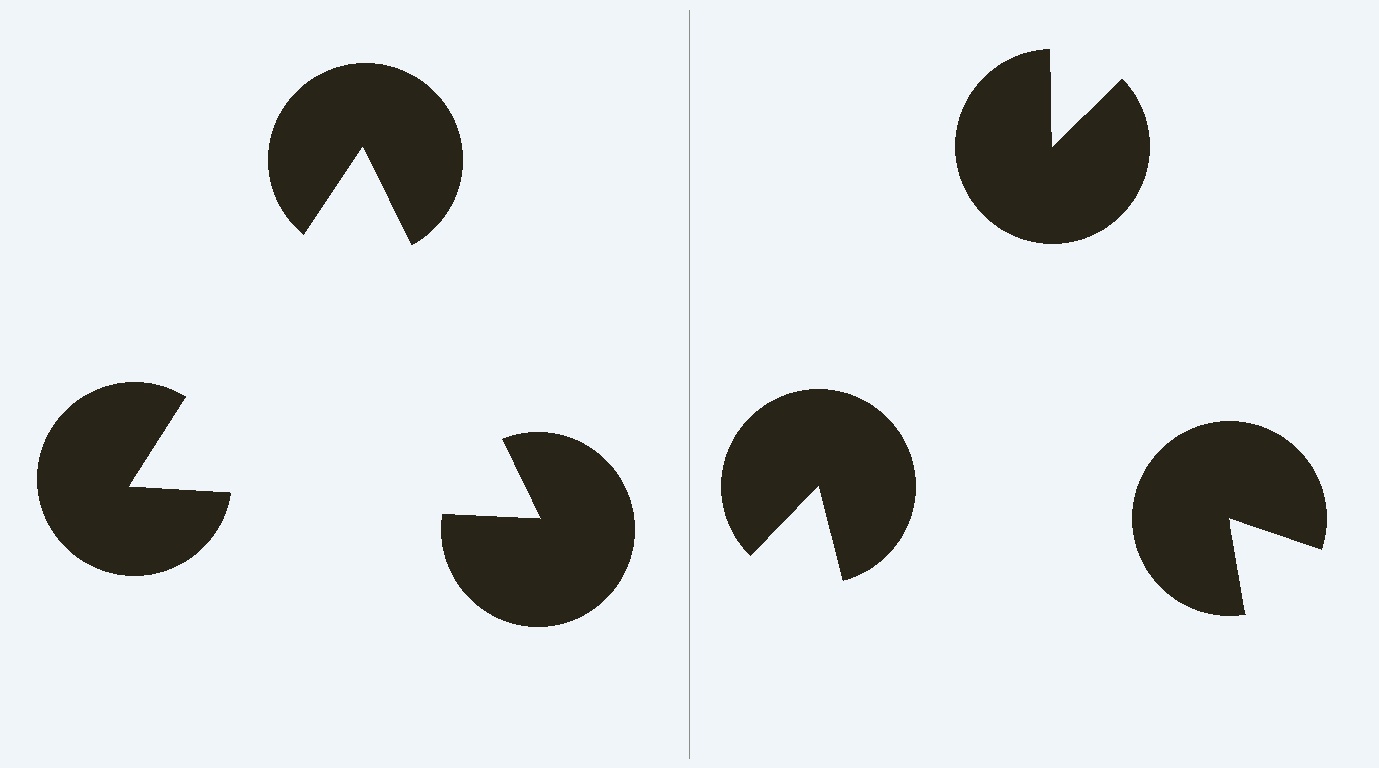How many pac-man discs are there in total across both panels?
6 — 3 on each side.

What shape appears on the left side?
An illusory triangle.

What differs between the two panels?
The pac-man discs are positioned identically on both sides; only the wedge orientations differ. On the left they align to a triangle; on the right they are misaligned.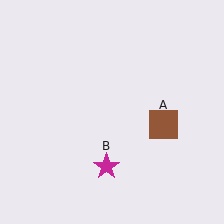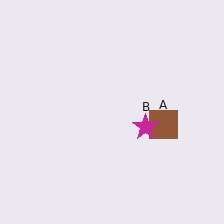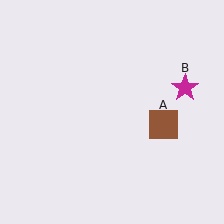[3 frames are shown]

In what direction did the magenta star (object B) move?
The magenta star (object B) moved up and to the right.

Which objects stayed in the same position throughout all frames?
Brown square (object A) remained stationary.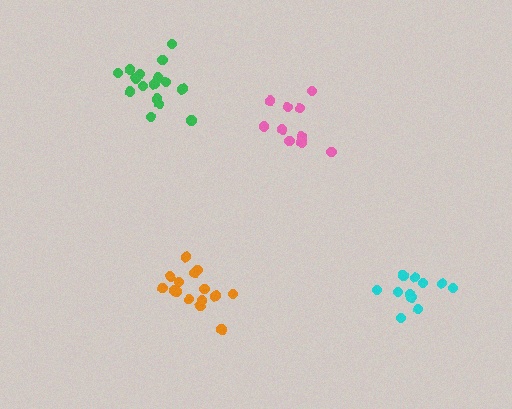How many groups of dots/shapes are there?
There are 4 groups.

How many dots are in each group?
Group 1: 16 dots, Group 2: 17 dots, Group 3: 11 dots, Group 4: 11 dots (55 total).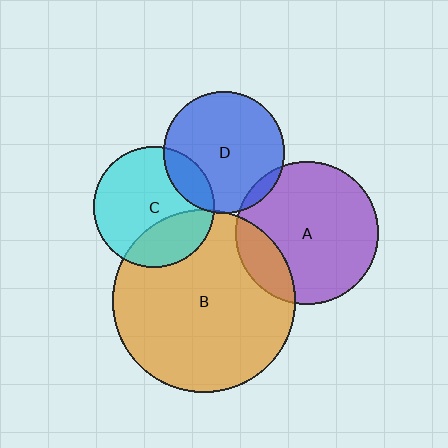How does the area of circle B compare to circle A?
Approximately 1.6 times.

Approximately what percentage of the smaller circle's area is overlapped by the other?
Approximately 30%.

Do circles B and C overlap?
Yes.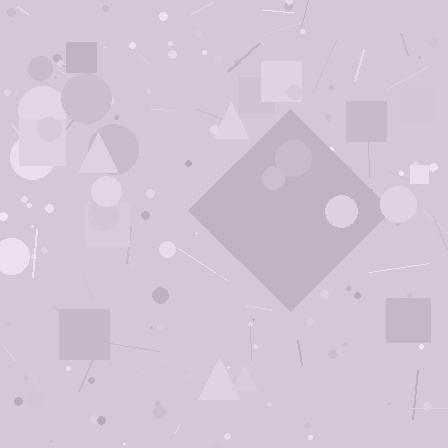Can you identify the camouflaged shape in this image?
The camouflaged shape is a diamond.